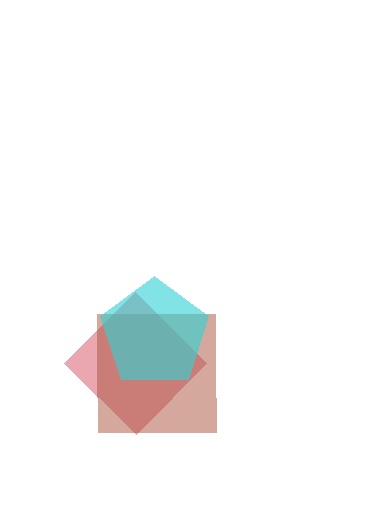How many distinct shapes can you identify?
There are 3 distinct shapes: a red diamond, a brown square, a cyan pentagon.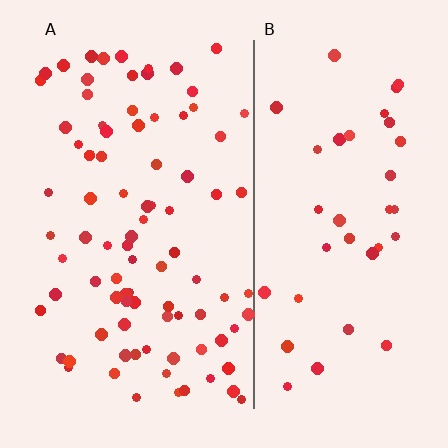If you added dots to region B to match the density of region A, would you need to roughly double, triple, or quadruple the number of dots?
Approximately double.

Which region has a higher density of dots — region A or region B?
A (the left).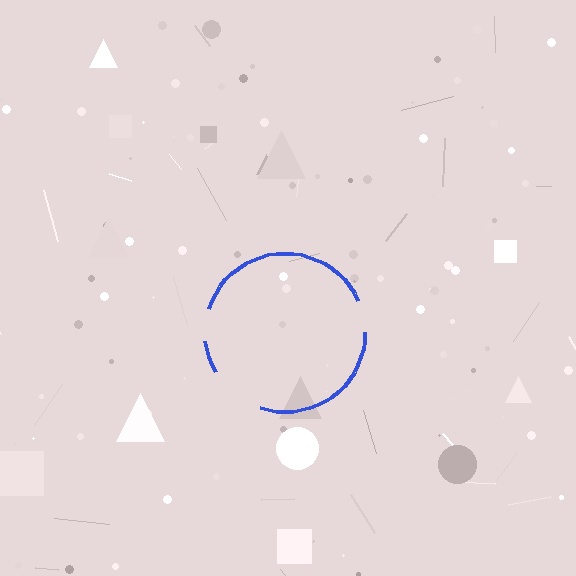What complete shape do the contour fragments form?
The contour fragments form a circle.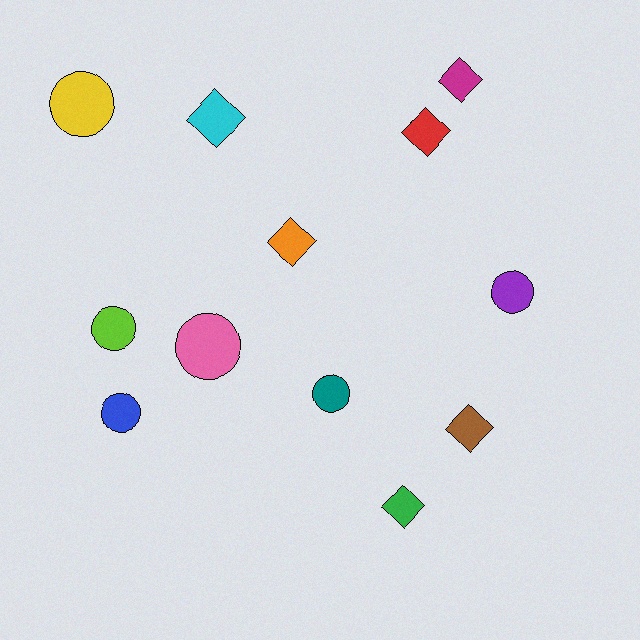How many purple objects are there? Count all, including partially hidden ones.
There is 1 purple object.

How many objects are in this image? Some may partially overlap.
There are 12 objects.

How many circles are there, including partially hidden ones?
There are 6 circles.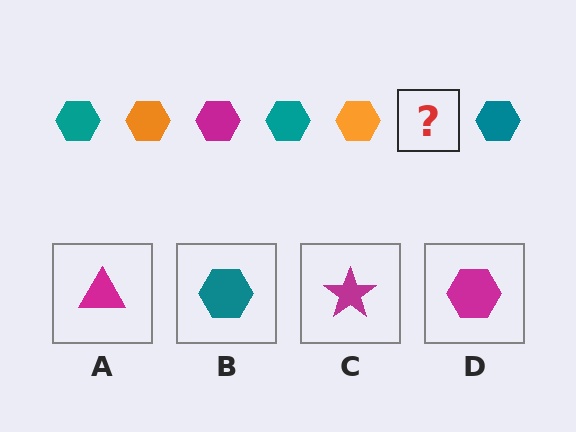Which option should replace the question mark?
Option D.